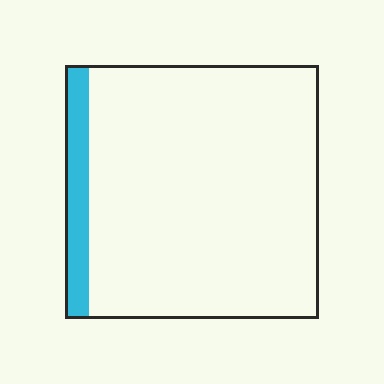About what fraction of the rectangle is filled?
About one tenth (1/10).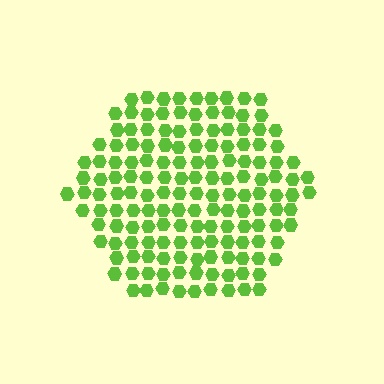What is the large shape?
The large shape is a hexagon.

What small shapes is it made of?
It is made of small hexagons.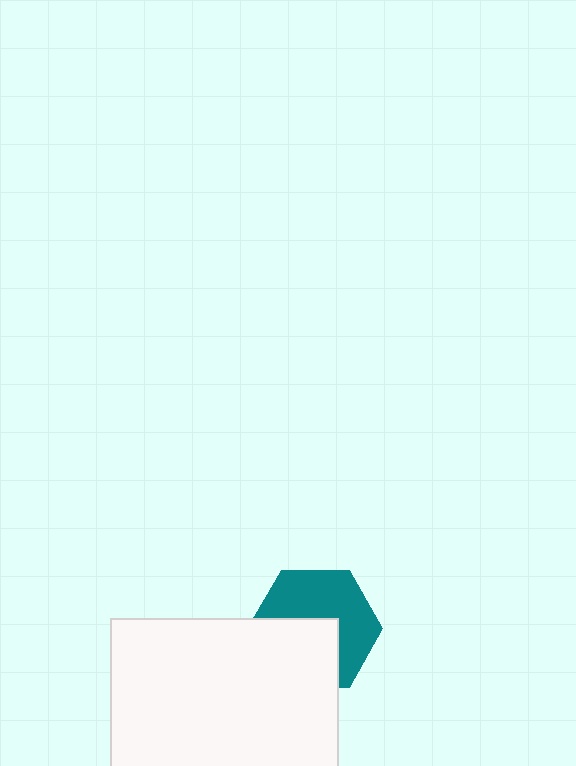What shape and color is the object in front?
The object in front is a white rectangle.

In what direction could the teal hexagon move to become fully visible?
The teal hexagon could move up. That would shift it out from behind the white rectangle entirely.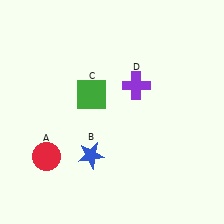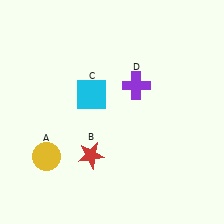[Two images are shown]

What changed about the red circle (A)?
In Image 1, A is red. In Image 2, it changed to yellow.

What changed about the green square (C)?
In Image 1, C is green. In Image 2, it changed to cyan.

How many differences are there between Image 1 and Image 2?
There are 3 differences between the two images.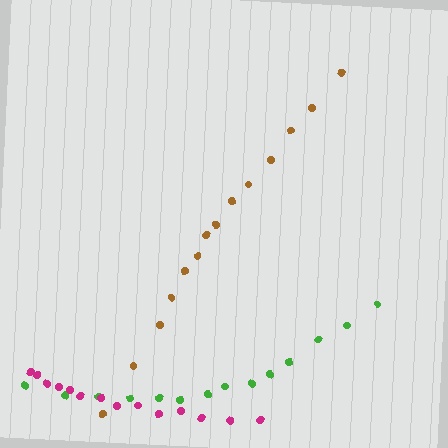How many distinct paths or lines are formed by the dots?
There are 3 distinct paths.